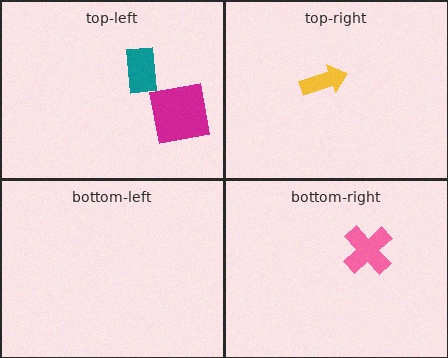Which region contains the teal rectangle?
The top-left region.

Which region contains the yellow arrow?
The top-right region.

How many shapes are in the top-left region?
2.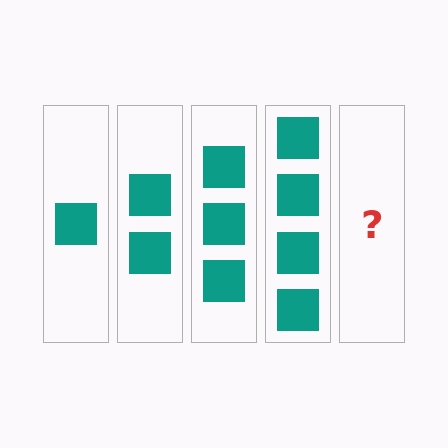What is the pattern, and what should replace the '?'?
The pattern is that each step adds one more square. The '?' should be 5 squares.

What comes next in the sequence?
The next element should be 5 squares.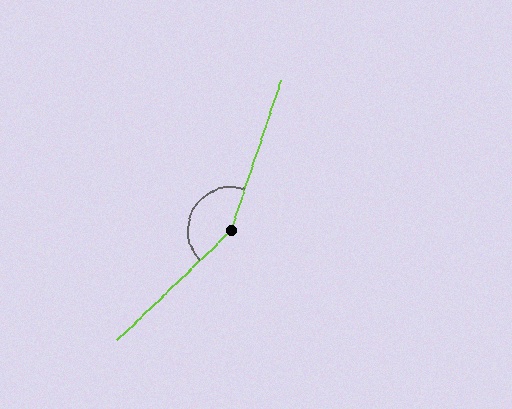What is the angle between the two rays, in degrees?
Approximately 153 degrees.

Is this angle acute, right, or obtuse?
It is obtuse.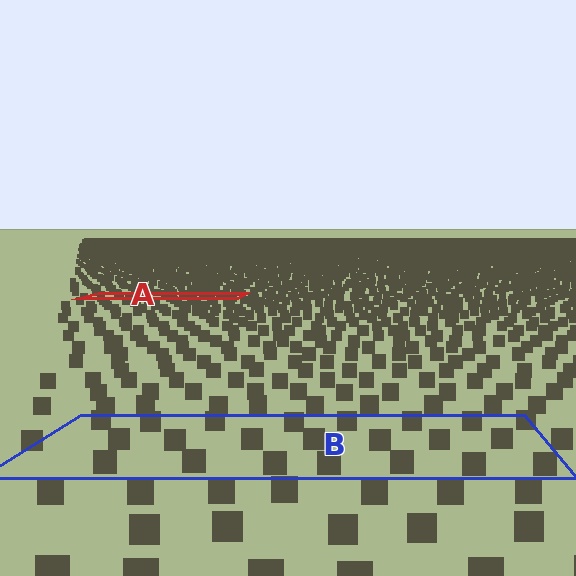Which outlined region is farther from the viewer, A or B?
Region A is farther from the viewer — the texture elements inside it appear smaller and more densely packed.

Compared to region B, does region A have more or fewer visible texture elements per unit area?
Region A has more texture elements per unit area — they are packed more densely because it is farther away.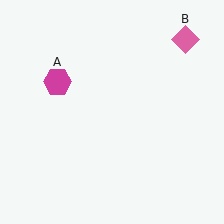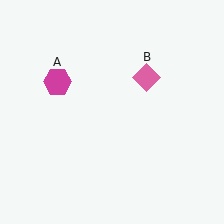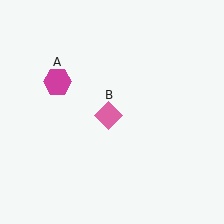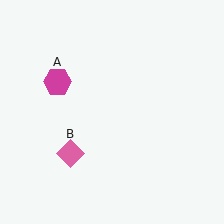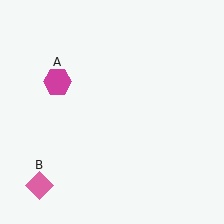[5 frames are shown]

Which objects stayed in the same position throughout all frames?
Magenta hexagon (object A) remained stationary.